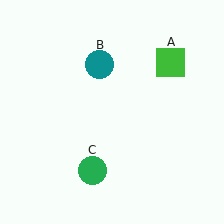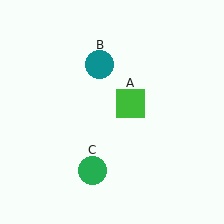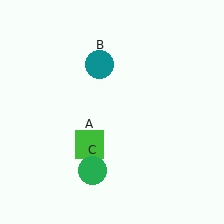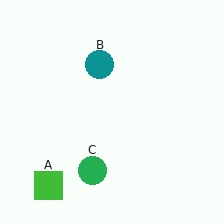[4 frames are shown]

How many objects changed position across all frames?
1 object changed position: green square (object A).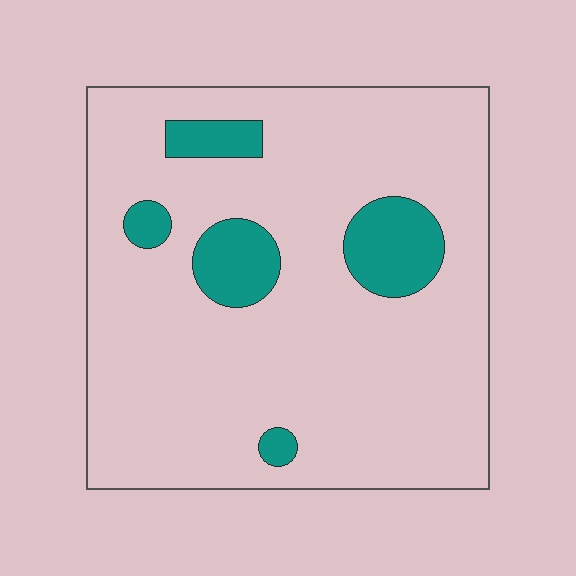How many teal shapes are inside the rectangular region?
5.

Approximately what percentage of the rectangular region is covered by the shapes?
Approximately 15%.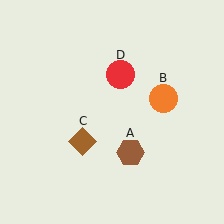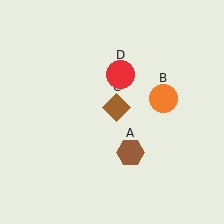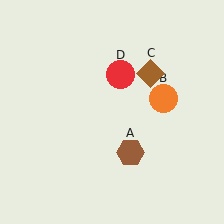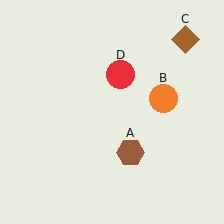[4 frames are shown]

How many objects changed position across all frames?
1 object changed position: brown diamond (object C).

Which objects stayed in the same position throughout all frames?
Brown hexagon (object A) and orange circle (object B) and red circle (object D) remained stationary.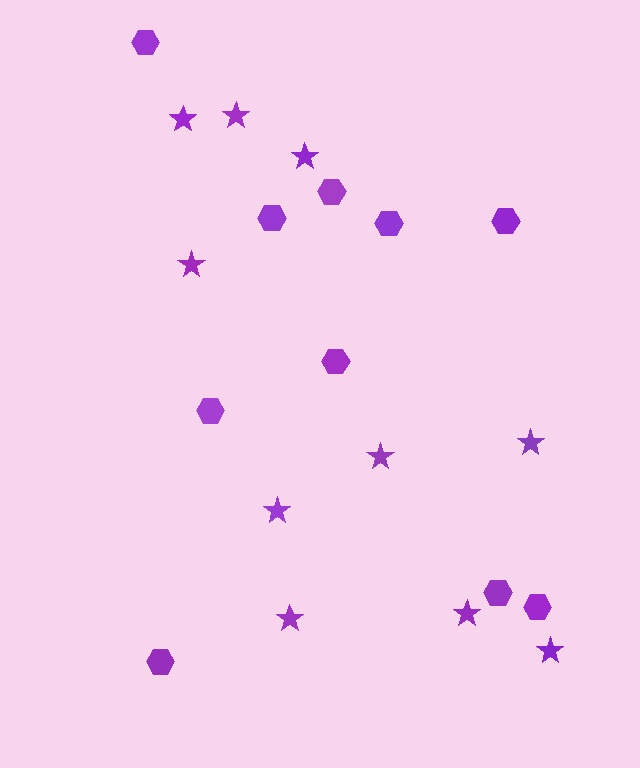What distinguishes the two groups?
There are 2 groups: one group of hexagons (10) and one group of stars (10).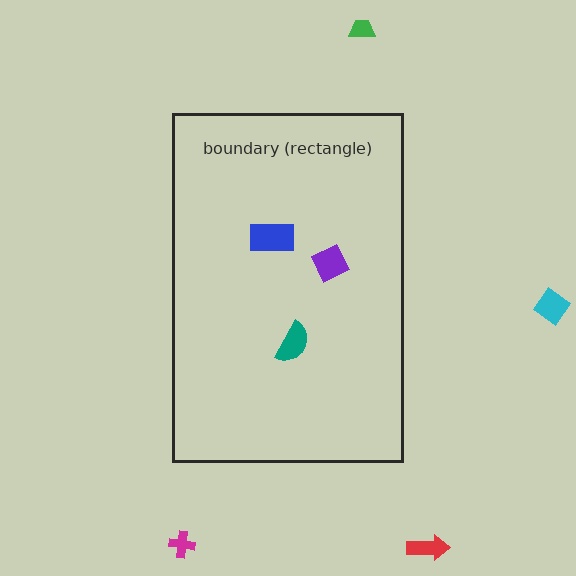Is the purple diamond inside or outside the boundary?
Inside.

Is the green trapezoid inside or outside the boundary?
Outside.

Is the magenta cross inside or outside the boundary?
Outside.